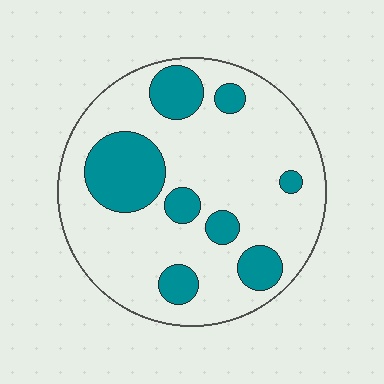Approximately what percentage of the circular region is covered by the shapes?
Approximately 25%.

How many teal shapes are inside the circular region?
8.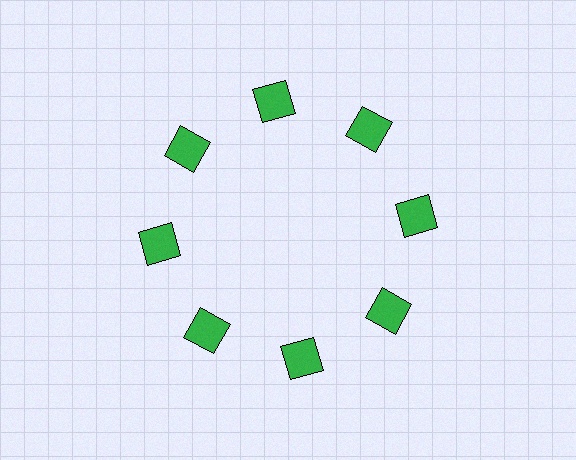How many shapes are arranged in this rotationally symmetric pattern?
There are 8 shapes, arranged in 8 groups of 1.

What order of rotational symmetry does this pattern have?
This pattern has 8-fold rotational symmetry.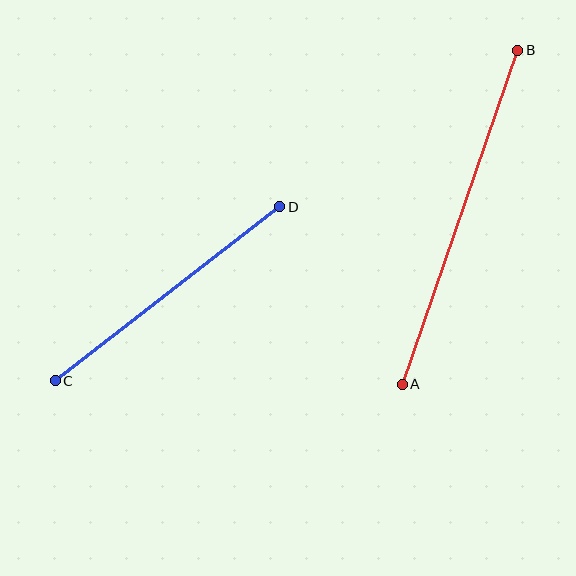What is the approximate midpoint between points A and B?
The midpoint is at approximately (460, 217) pixels.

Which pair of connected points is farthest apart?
Points A and B are farthest apart.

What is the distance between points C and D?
The distance is approximately 284 pixels.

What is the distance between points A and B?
The distance is approximately 353 pixels.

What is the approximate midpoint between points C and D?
The midpoint is at approximately (167, 294) pixels.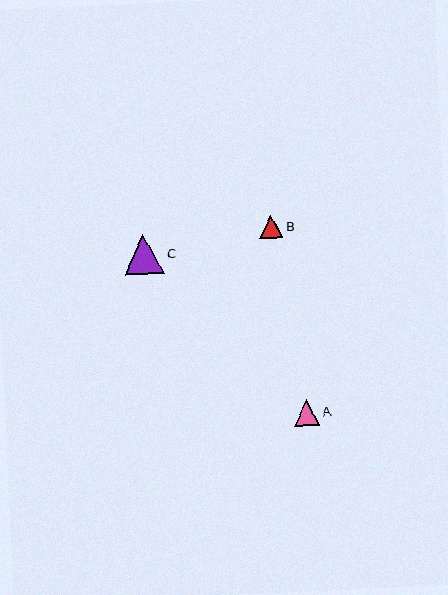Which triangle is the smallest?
Triangle B is the smallest with a size of approximately 23 pixels.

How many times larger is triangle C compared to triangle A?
Triangle C is approximately 1.5 times the size of triangle A.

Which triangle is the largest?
Triangle C is the largest with a size of approximately 40 pixels.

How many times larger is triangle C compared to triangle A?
Triangle C is approximately 1.5 times the size of triangle A.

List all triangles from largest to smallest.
From largest to smallest: C, A, B.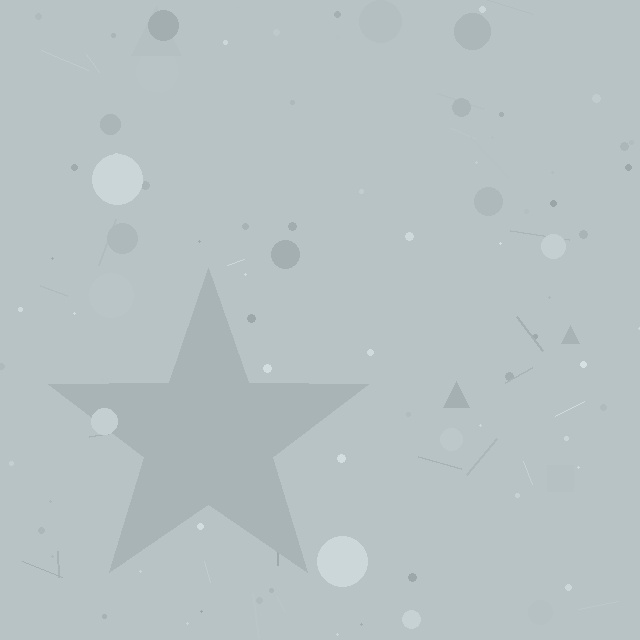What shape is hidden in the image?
A star is hidden in the image.